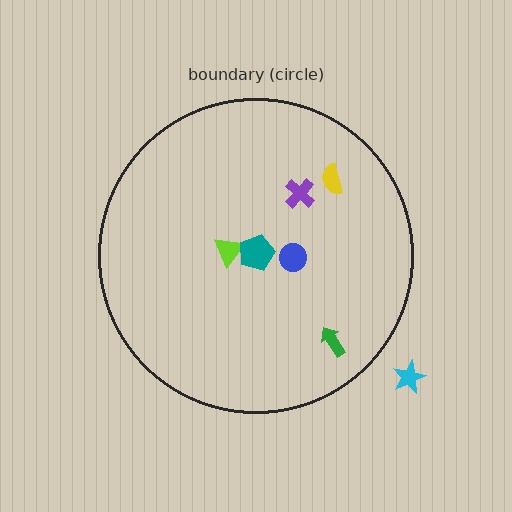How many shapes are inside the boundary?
6 inside, 1 outside.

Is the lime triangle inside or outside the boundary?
Inside.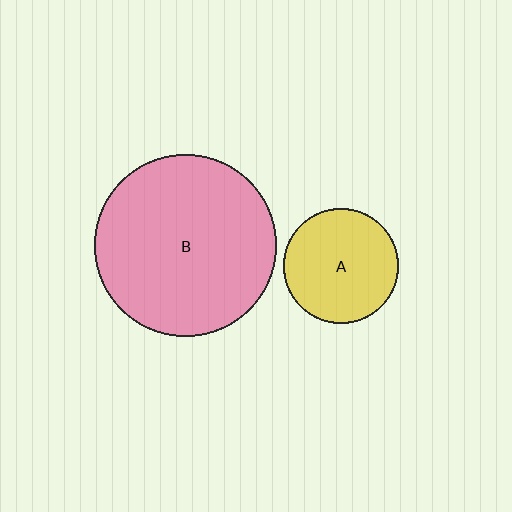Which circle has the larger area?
Circle B (pink).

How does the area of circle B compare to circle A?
Approximately 2.5 times.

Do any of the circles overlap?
No, none of the circles overlap.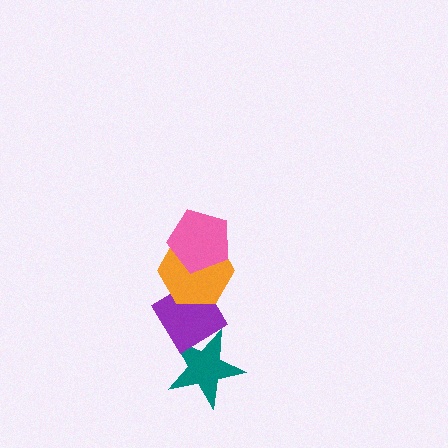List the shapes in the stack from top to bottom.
From top to bottom: the pink pentagon, the orange hexagon, the purple diamond, the teal star.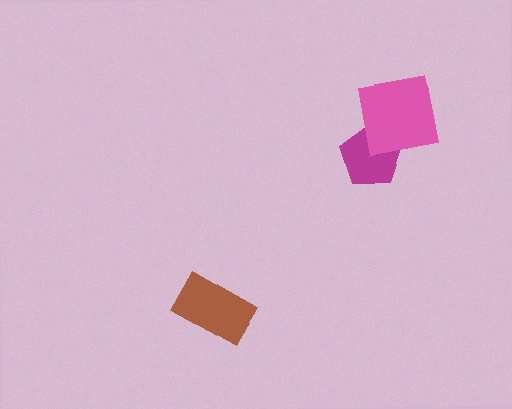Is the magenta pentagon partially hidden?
Yes, it is partially covered by another shape.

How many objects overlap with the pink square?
1 object overlaps with the pink square.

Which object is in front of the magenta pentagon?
The pink square is in front of the magenta pentagon.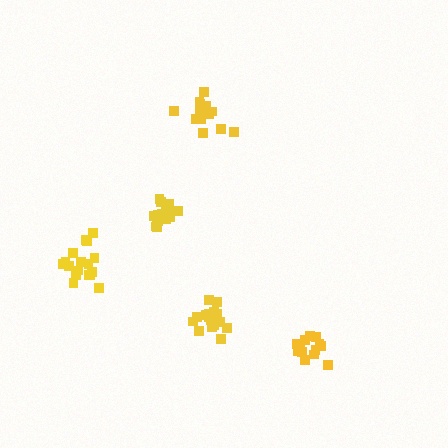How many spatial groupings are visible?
There are 5 spatial groupings.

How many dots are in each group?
Group 1: 15 dots, Group 2: 18 dots, Group 3: 17 dots, Group 4: 17 dots, Group 5: 13 dots (80 total).